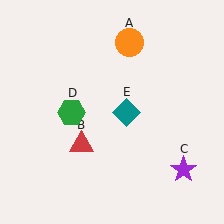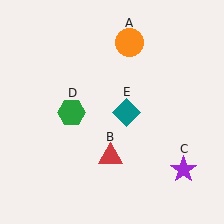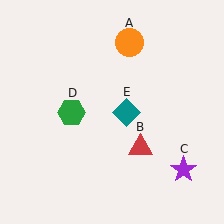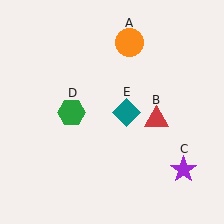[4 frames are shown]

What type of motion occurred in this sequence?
The red triangle (object B) rotated counterclockwise around the center of the scene.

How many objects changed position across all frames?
1 object changed position: red triangle (object B).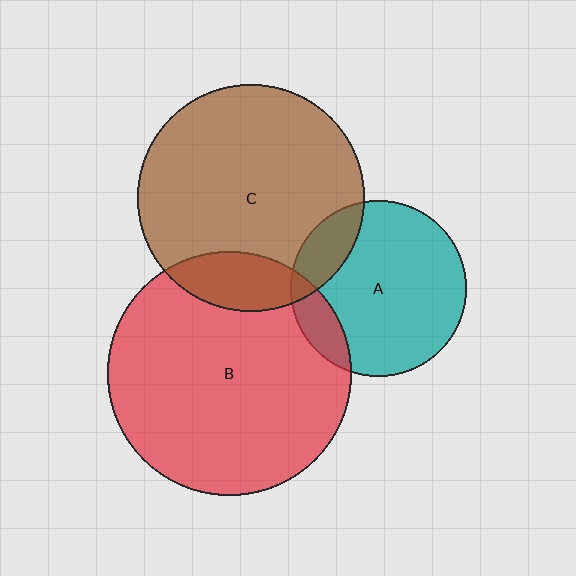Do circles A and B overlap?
Yes.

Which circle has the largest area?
Circle B (red).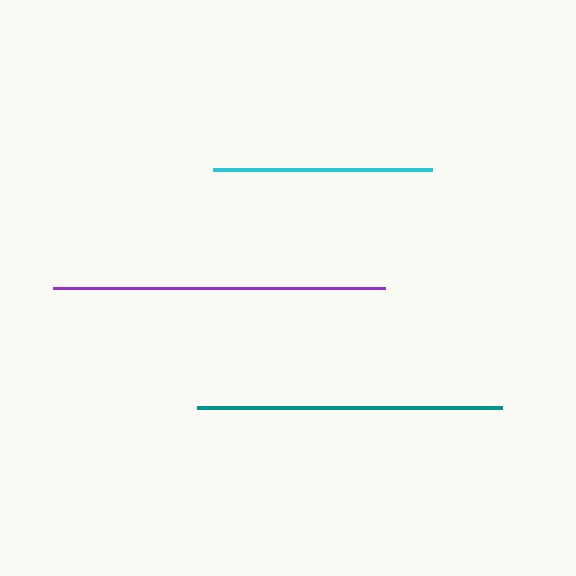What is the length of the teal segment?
The teal segment is approximately 304 pixels long.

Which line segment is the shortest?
The cyan line is the shortest at approximately 220 pixels.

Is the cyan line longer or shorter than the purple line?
The purple line is longer than the cyan line.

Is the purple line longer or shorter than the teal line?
The purple line is longer than the teal line.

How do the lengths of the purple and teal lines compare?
The purple and teal lines are approximately the same length.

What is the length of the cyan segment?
The cyan segment is approximately 220 pixels long.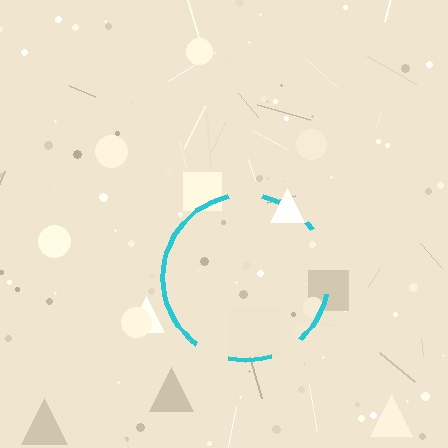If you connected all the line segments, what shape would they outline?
They would outline a circle.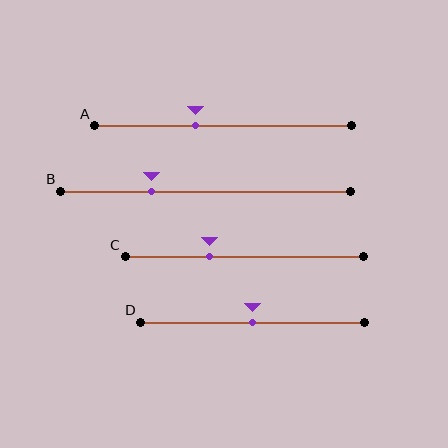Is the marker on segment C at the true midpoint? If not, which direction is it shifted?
No, the marker on segment C is shifted to the left by about 15% of the segment length.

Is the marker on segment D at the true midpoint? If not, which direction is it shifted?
Yes, the marker on segment D is at the true midpoint.